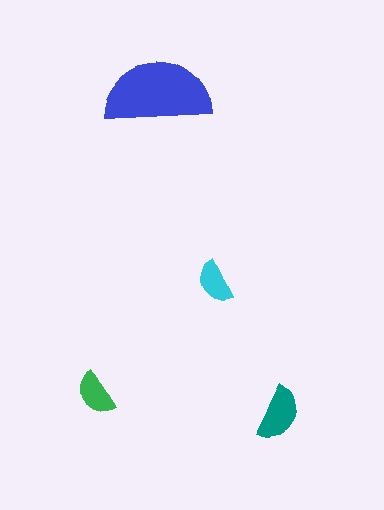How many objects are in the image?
There are 4 objects in the image.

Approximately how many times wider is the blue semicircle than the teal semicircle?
About 2 times wider.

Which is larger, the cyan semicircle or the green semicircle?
The green one.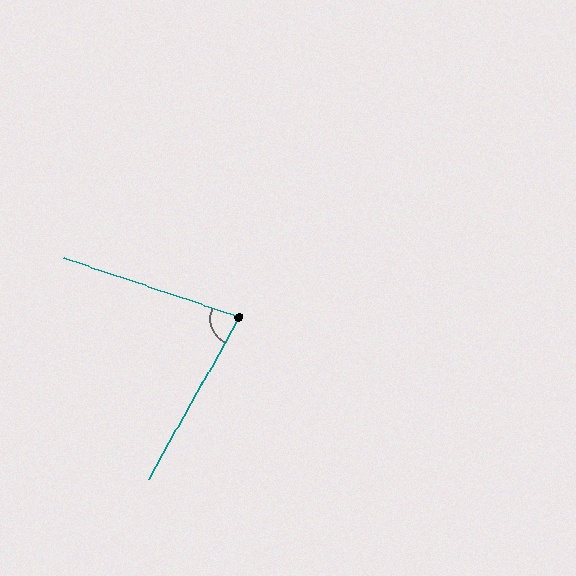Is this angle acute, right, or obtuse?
It is acute.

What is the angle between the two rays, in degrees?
Approximately 79 degrees.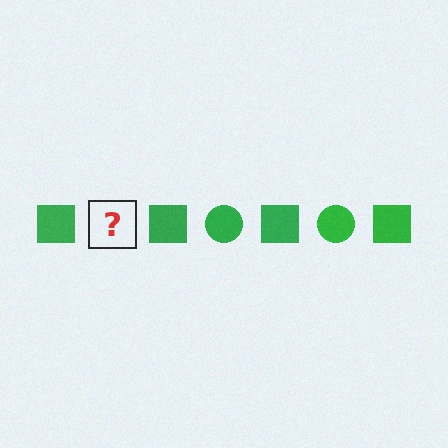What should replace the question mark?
The question mark should be replaced with a green circle.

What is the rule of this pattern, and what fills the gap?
The rule is that the pattern cycles through square, circle shapes in green. The gap should be filled with a green circle.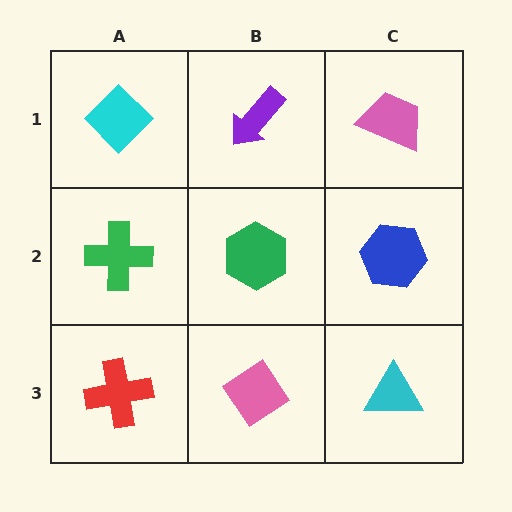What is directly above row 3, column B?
A green hexagon.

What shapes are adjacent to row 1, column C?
A blue hexagon (row 2, column C), a purple arrow (row 1, column B).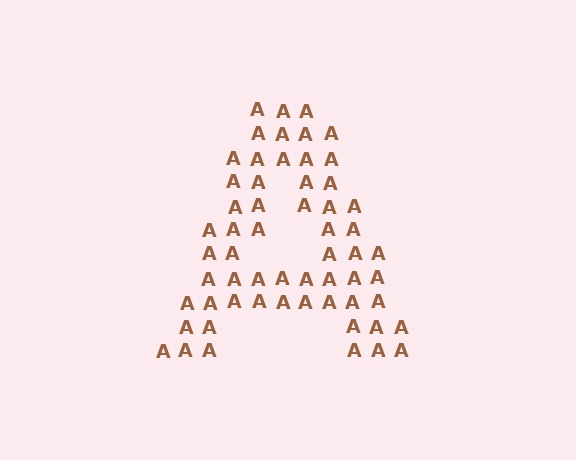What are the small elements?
The small elements are letter A's.